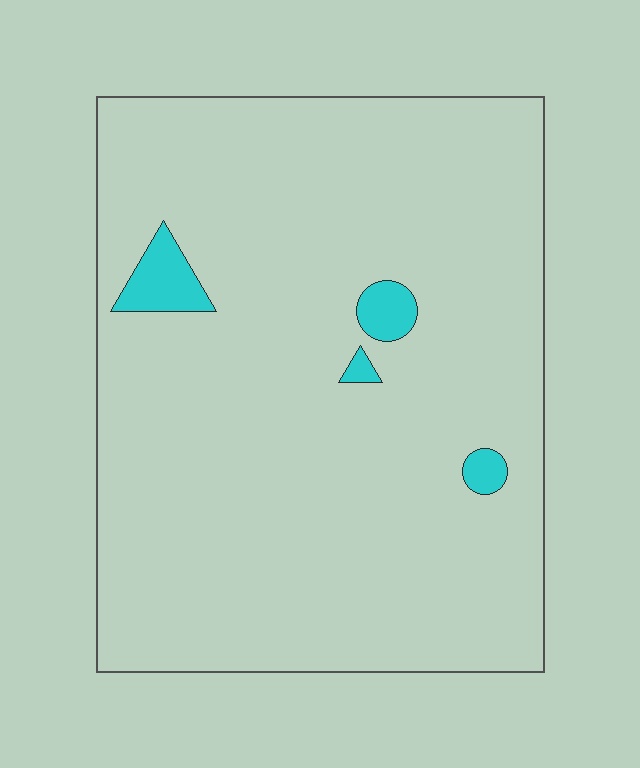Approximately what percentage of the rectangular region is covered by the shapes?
Approximately 5%.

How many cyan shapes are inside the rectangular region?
4.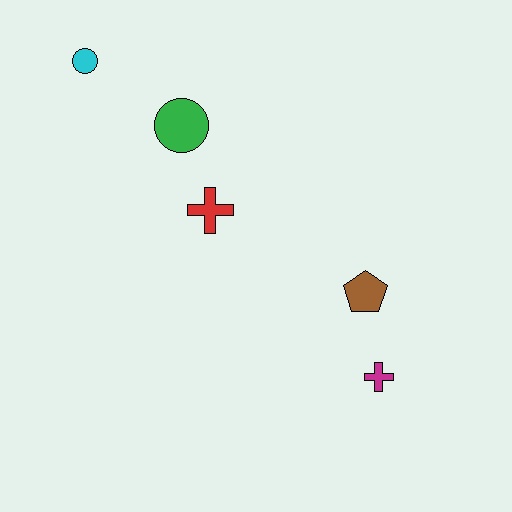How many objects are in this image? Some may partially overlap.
There are 5 objects.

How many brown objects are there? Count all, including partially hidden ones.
There is 1 brown object.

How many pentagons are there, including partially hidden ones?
There is 1 pentagon.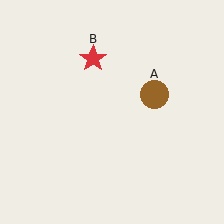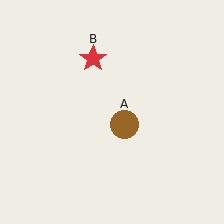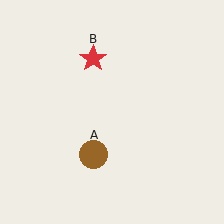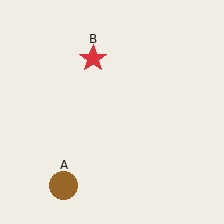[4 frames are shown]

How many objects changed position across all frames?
1 object changed position: brown circle (object A).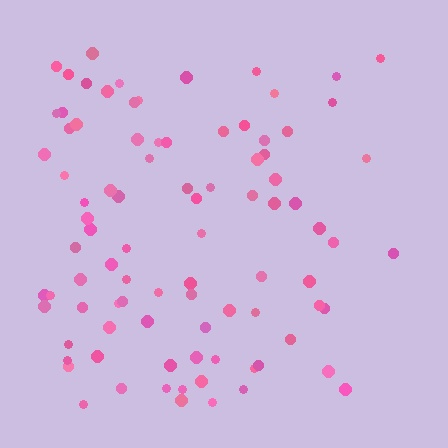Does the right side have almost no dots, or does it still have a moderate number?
Still a moderate number, just noticeably fewer than the left.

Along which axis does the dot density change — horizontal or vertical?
Horizontal.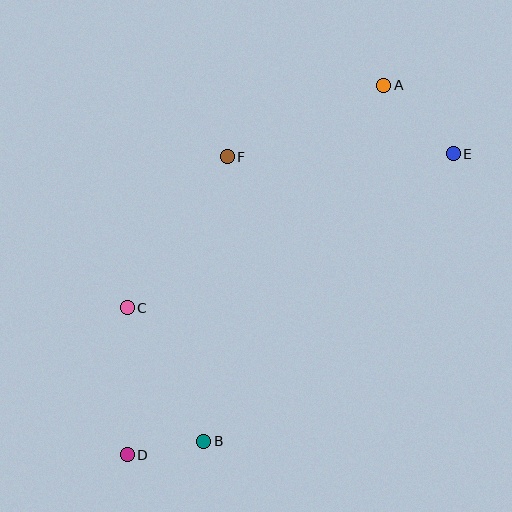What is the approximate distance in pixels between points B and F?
The distance between B and F is approximately 285 pixels.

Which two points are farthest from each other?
Points A and D are farthest from each other.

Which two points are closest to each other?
Points B and D are closest to each other.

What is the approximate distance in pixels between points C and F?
The distance between C and F is approximately 181 pixels.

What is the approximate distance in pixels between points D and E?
The distance between D and E is approximately 444 pixels.